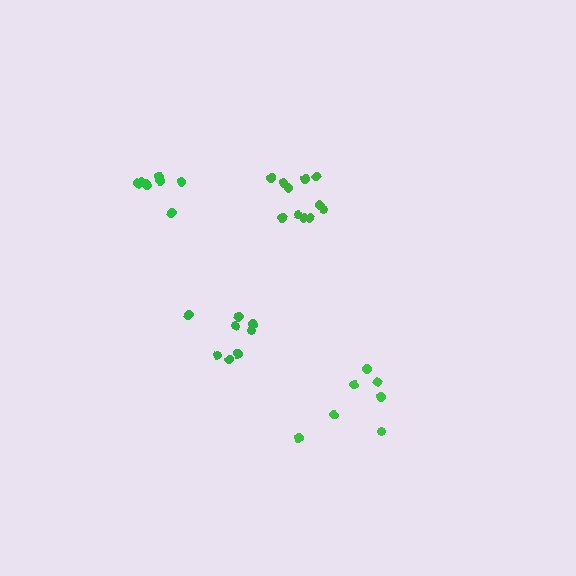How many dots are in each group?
Group 1: 8 dots, Group 2: 7 dots, Group 3: 11 dots, Group 4: 8 dots (34 total).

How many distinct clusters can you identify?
There are 4 distinct clusters.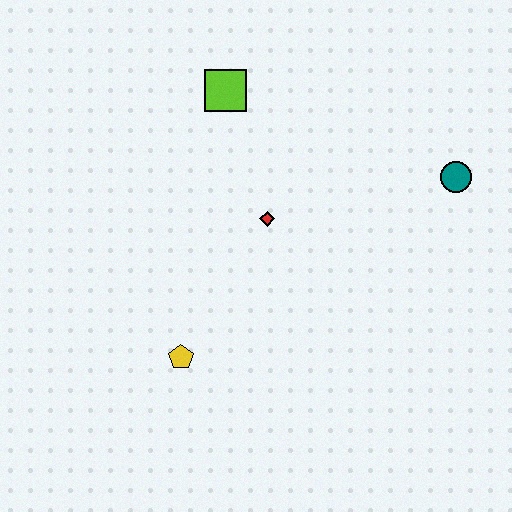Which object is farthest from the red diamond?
The teal circle is farthest from the red diamond.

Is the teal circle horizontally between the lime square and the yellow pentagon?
No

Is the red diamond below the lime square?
Yes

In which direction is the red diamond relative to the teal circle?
The red diamond is to the left of the teal circle.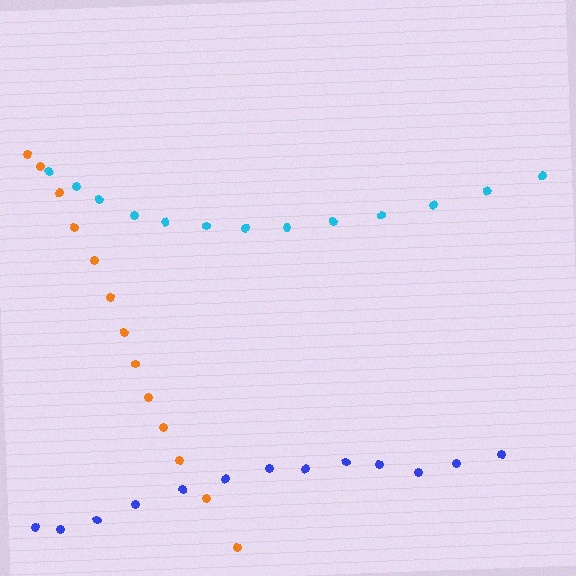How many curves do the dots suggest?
There are 3 distinct paths.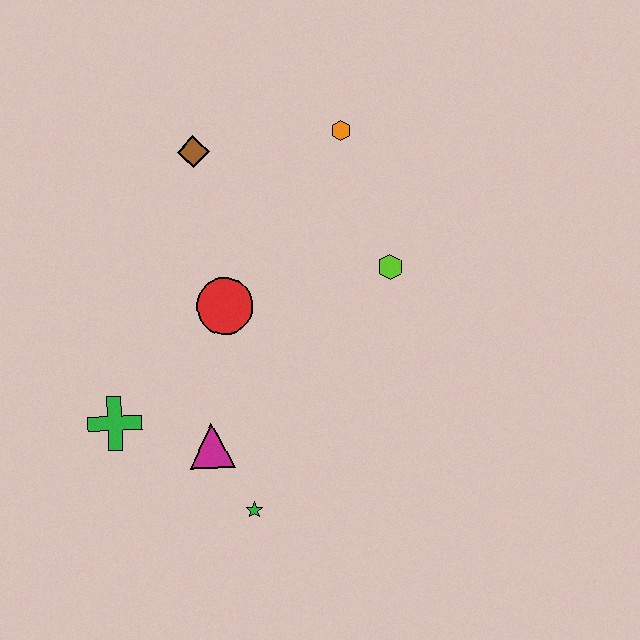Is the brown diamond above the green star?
Yes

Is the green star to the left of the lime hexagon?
Yes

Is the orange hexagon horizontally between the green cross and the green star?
No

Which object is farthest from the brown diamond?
The green star is farthest from the brown diamond.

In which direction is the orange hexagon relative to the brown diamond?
The orange hexagon is to the right of the brown diamond.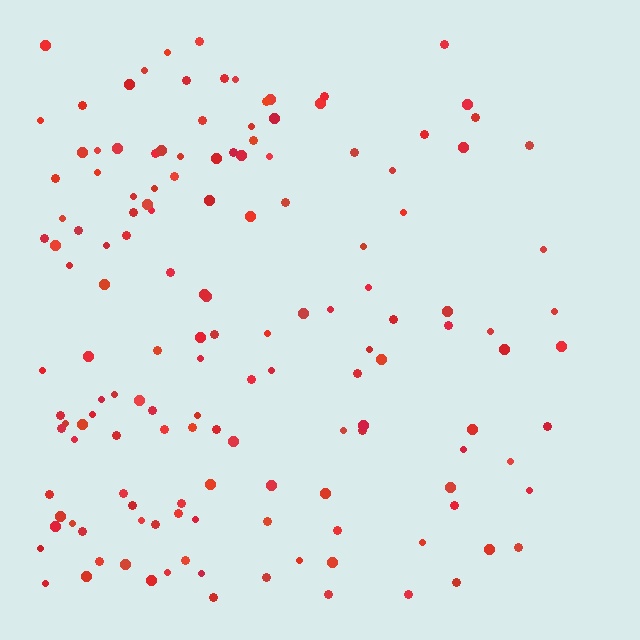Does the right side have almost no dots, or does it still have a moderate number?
Still a moderate number, just noticeably fewer than the left.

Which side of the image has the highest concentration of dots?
The left.